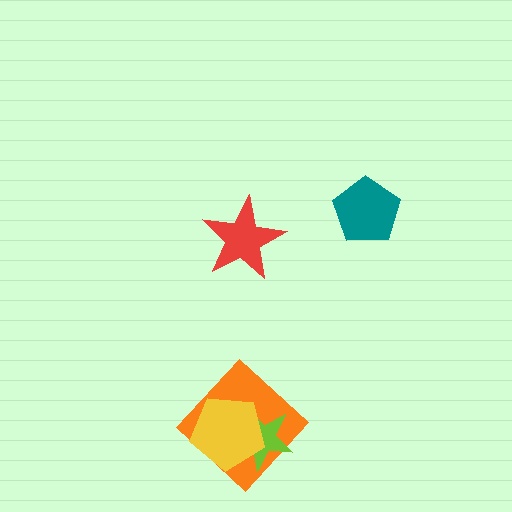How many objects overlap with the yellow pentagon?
2 objects overlap with the yellow pentagon.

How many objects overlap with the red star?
0 objects overlap with the red star.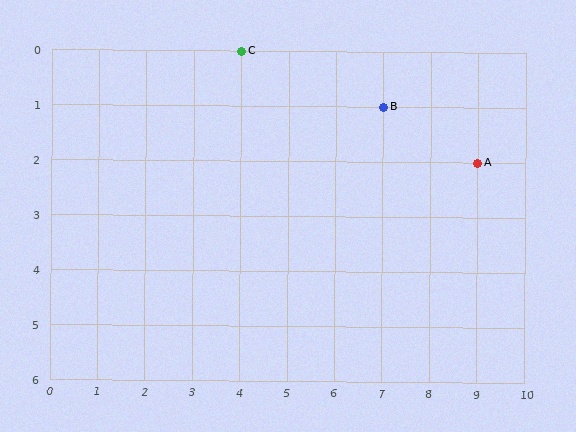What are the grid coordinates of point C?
Point C is at grid coordinates (4, 0).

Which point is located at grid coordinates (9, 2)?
Point A is at (9, 2).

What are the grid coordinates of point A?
Point A is at grid coordinates (9, 2).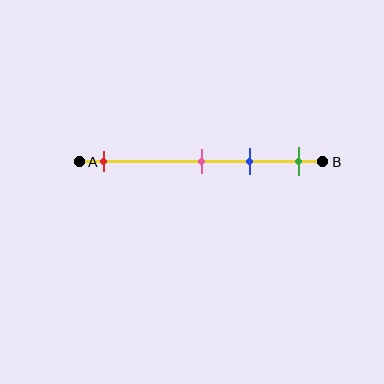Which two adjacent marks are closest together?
The pink and blue marks are the closest adjacent pair.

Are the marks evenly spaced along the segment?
No, the marks are not evenly spaced.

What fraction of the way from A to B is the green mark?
The green mark is approximately 90% (0.9) of the way from A to B.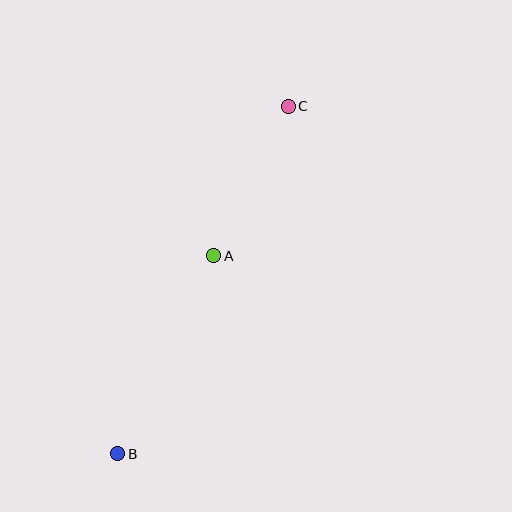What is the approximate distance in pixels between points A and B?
The distance between A and B is approximately 220 pixels.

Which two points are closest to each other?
Points A and C are closest to each other.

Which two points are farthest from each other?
Points B and C are farthest from each other.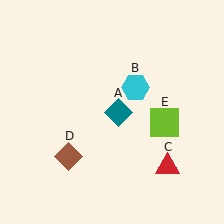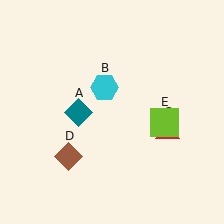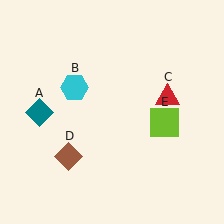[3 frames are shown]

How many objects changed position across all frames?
3 objects changed position: teal diamond (object A), cyan hexagon (object B), red triangle (object C).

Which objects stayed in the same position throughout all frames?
Brown diamond (object D) and lime square (object E) remained stationary.